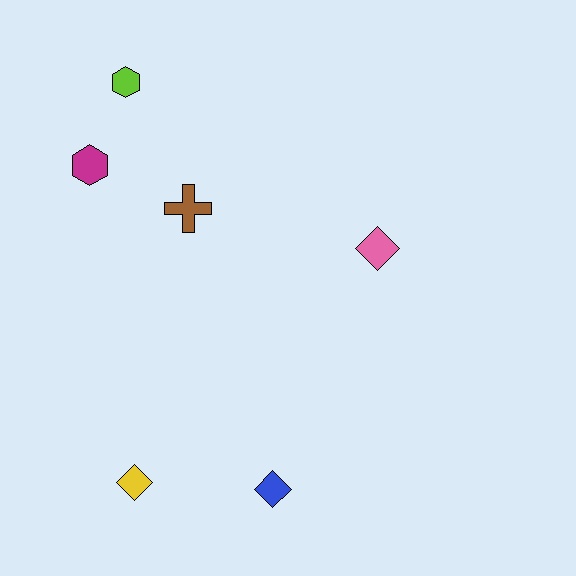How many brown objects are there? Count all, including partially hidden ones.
There is 1 brown object.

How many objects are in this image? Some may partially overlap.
There are 6 objects.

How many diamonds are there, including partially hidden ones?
There are 3 diamonds.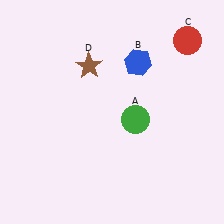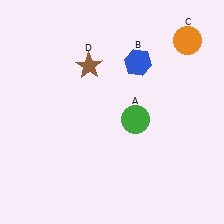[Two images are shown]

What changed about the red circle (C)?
In Image 1, C is red. In Image 2, it changed to orange.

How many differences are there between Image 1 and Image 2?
There is 1 difference between the two images.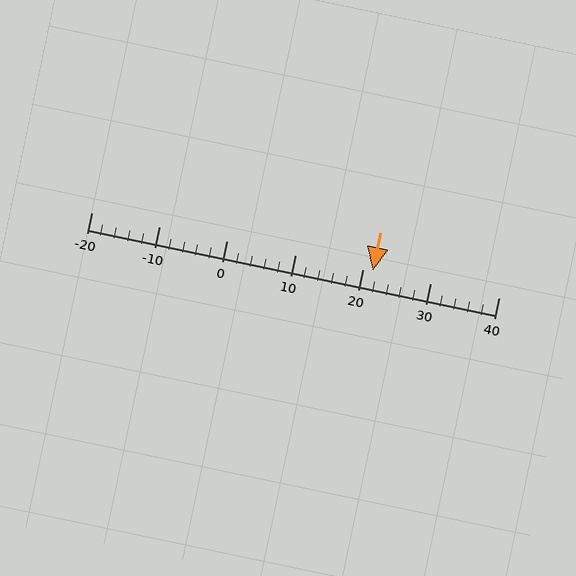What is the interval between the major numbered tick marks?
The major tick marks are spaced 10 units apart.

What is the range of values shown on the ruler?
The ruler shows values from -20 to 40.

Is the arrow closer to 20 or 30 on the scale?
The arrow is closer to 20.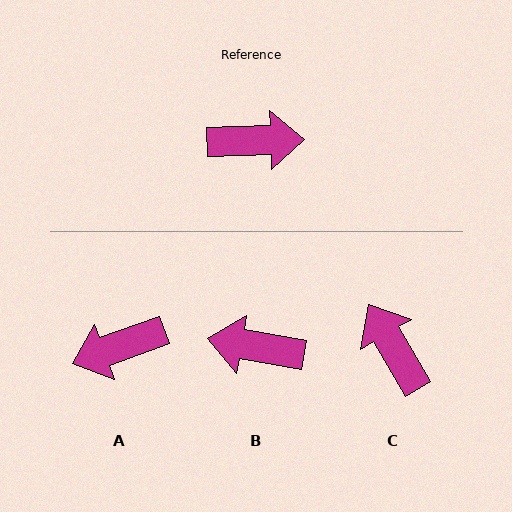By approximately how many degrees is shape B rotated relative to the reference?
Approximately 168 degrees counter-clockwise.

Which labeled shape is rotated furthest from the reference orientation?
B, about 168 degrees away.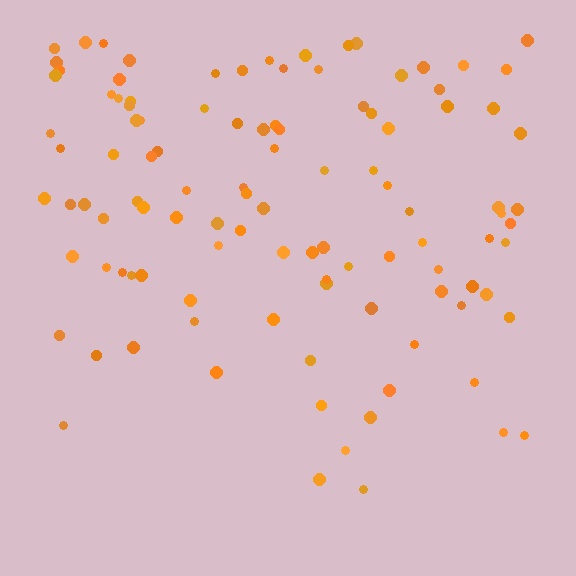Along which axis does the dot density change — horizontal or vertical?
Vertical.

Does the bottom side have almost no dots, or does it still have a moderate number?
Still a moderate number, just noticeably fewer than the top.